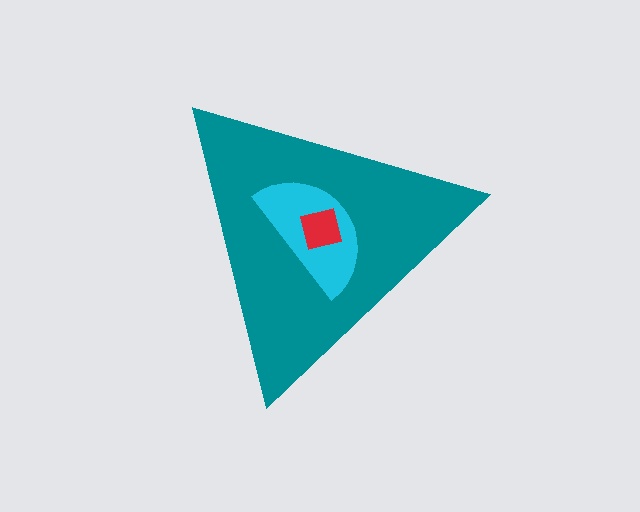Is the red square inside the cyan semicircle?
Yes.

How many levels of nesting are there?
3.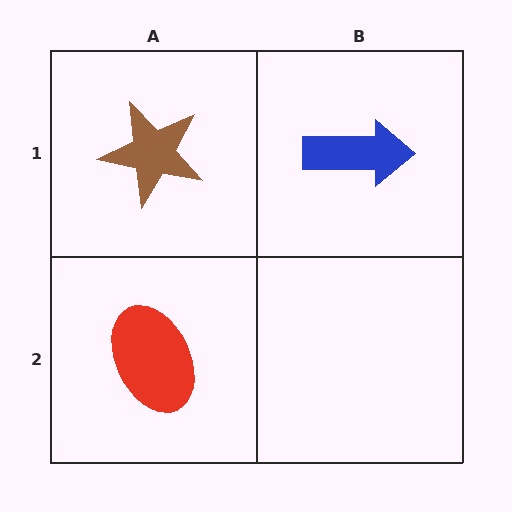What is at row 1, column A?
A brown star.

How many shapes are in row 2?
1 shape.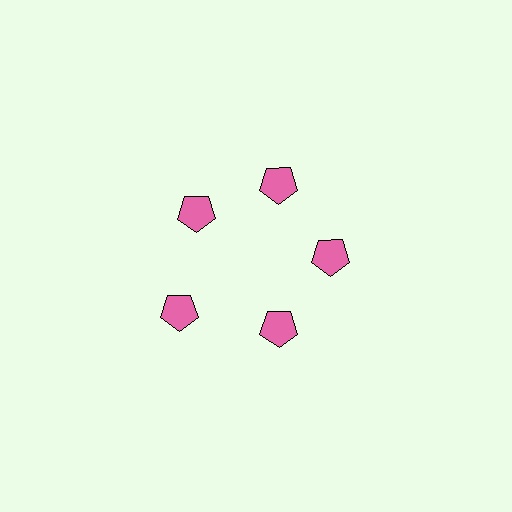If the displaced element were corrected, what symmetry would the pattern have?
It would have 5-fold rotational symmetry — the pattern would map onto itself every 72 degrees.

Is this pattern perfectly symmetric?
No. The 5 pink pentagons are arranged in a ring, but one element near the 8 o'clock position is pushed outward from the center, breaking the 5-fold rotational symmetry.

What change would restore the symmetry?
The symmetry would be restored by moving it inward, back onto the ring so that all 5 pentagons sit at equal angles and equal distance from the center.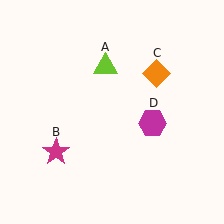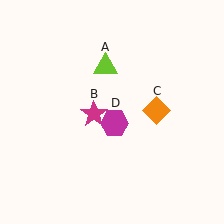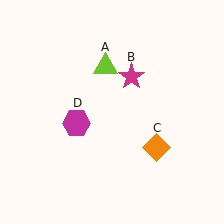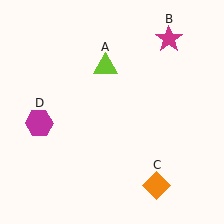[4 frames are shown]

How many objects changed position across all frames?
3 objects changed position: magenta star (object B), orange diamond (object C), magenta hexagon (object D).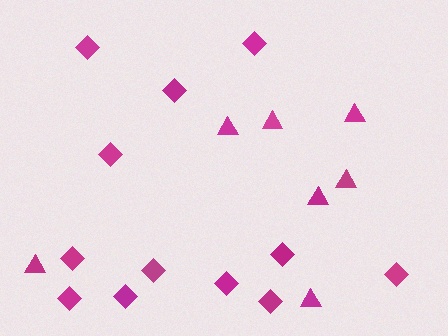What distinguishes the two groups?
There are 2 groups: one group of diamonds (12) and one group of triangles (7).